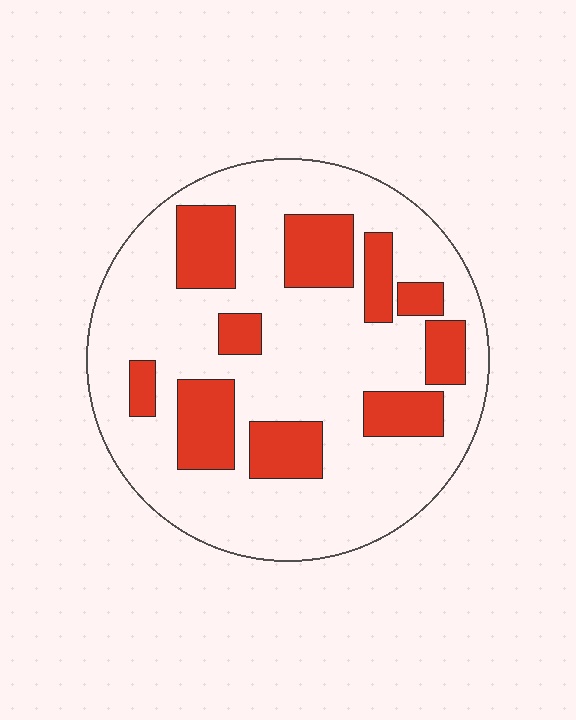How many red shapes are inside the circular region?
10.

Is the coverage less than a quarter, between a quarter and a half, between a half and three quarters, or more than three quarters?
Between a quarter and a half.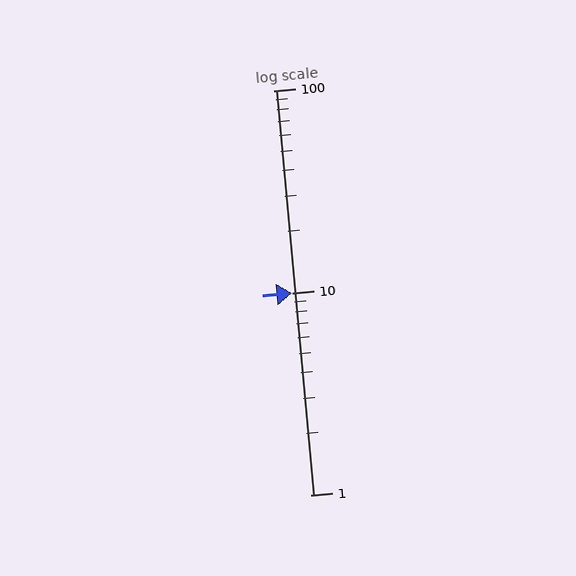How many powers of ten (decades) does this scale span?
The scale spans 2 decades, from 1 to 100.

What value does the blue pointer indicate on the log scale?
The pointer indicates approximately 10.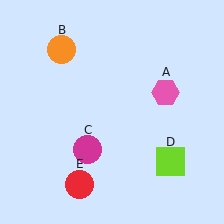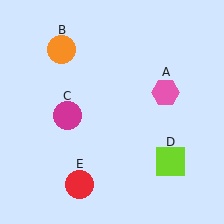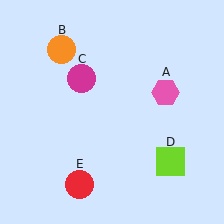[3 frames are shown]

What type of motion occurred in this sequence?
The magenta circle (object C) rotated clockwise around the center of the scene.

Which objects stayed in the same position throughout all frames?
Pink hexagon (object A) and orange circle (object B) and lime square (object D) and red circle (object E) remained stationary.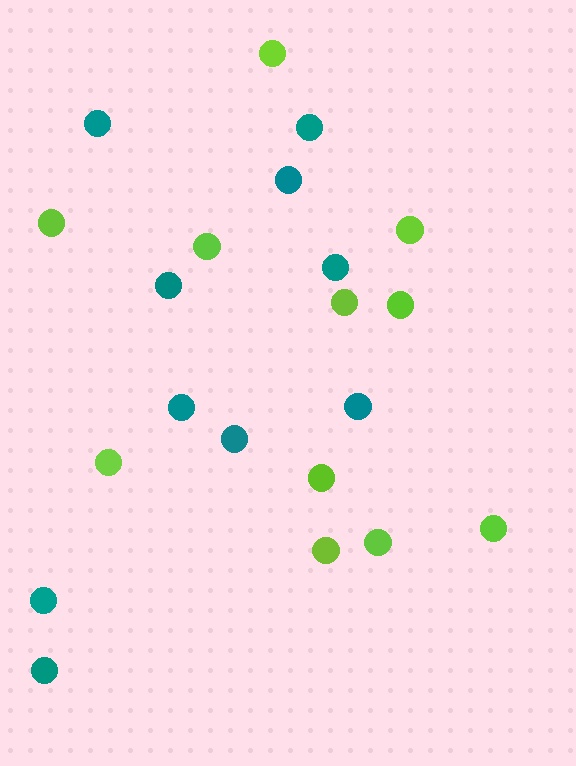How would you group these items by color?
There are 2 groups: one group of teal circles (10) and one group of lime circles (11).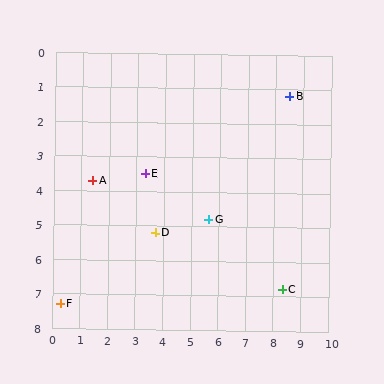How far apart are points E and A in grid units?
Points E and A are about 1.9 grid units apart.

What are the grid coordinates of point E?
Point E is at approximately (3.3, 3.5).